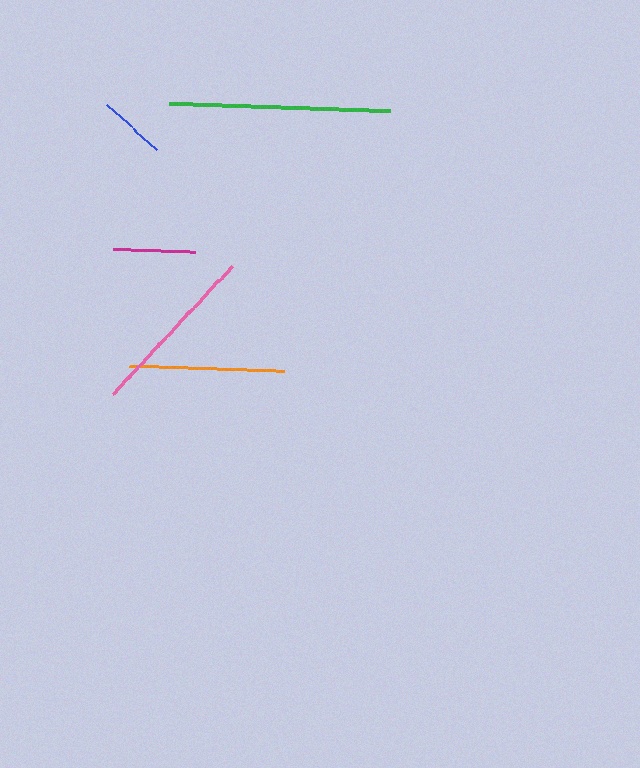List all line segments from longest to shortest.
From longest to shortest: green, pink, orange, magenta, blue.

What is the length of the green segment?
The green segment is approximately 221 pixels long.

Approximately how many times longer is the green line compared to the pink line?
The green line is approximately 1.3 times the length of the pink line.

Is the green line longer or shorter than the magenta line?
The green line is longer than the magenta line.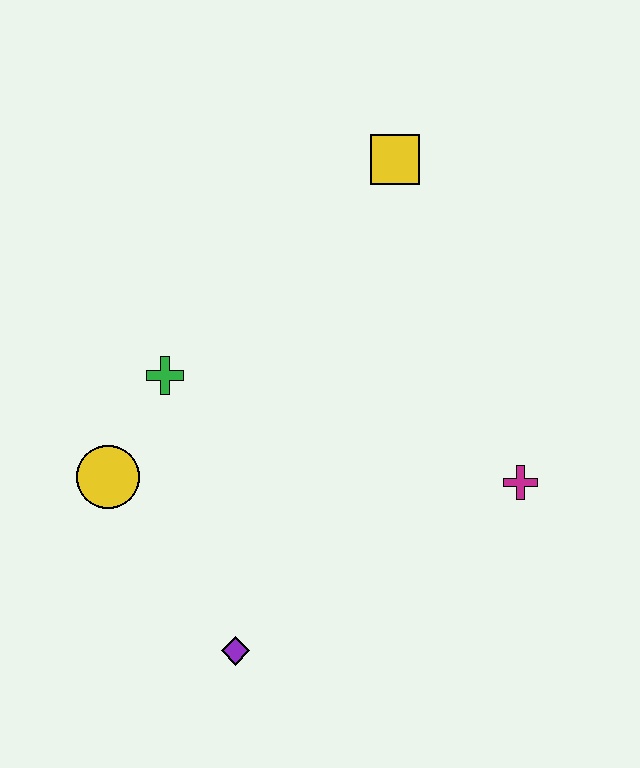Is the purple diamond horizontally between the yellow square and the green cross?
Yes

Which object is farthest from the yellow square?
The purple diamond is farthest from the yellow square.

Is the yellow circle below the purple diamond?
No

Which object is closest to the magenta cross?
The purple diamond is closest to the magenta cross.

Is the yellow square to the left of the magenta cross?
Yes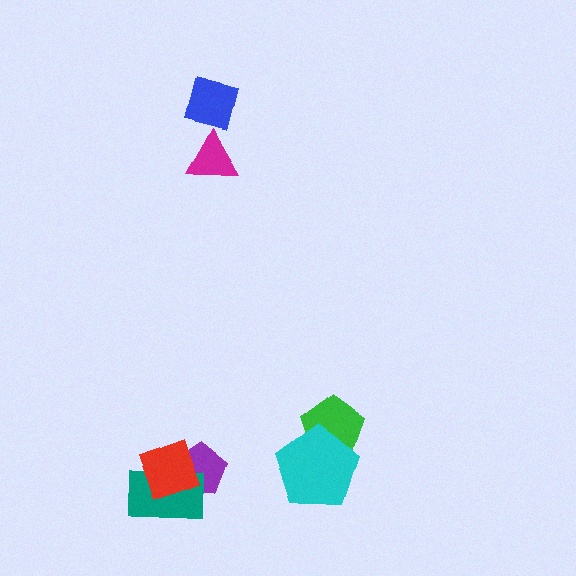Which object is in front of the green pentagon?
The cyan pentagon is in front of the green pentagon.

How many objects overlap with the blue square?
0 objects overlap with the blue square.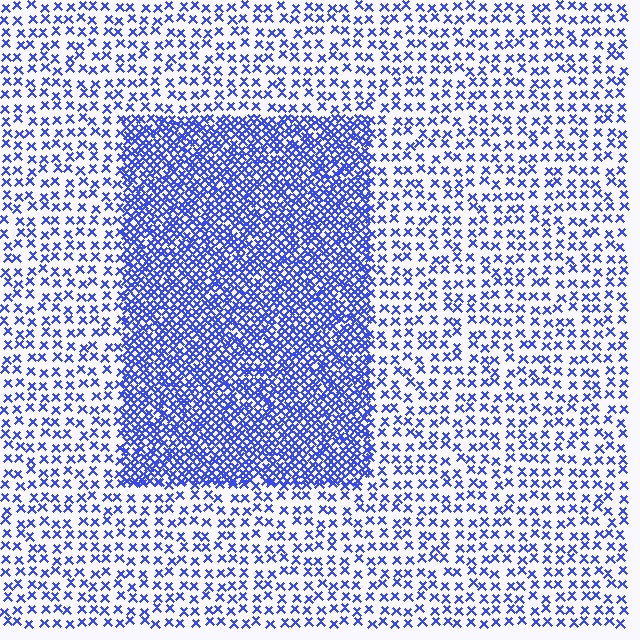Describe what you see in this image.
The image contains small blue elements arranged at two different densities. A rectangle-shaped region is visible where the elements are more densely packed than the surrounding area.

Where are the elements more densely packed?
The elements are more densely packed inside the rectangle boundary.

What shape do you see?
I see a rectangle.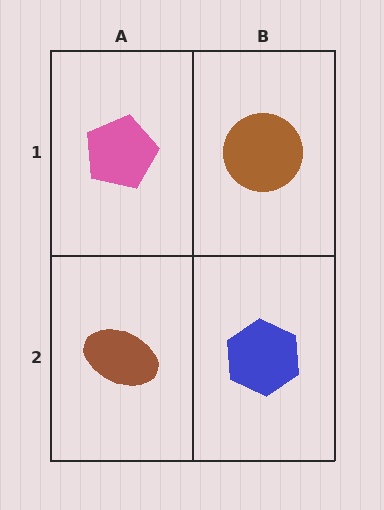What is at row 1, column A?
A pink pentagon.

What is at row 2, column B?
A blue hexagon.